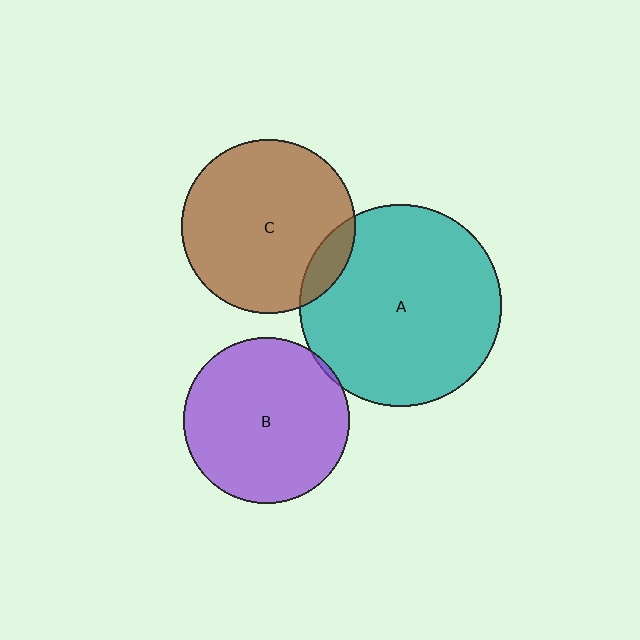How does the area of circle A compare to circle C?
Approximately 1.4 times.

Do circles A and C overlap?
Yes.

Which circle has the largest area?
Circle A (teal).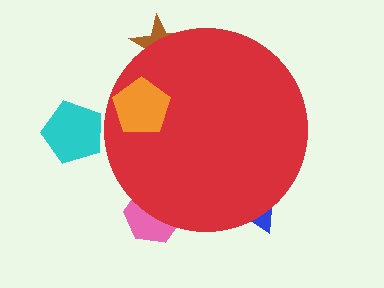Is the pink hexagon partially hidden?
Yes, the pink hexagon is partially hidden behind the red circle.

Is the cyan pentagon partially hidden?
No, the cyan pentagon is fully visible.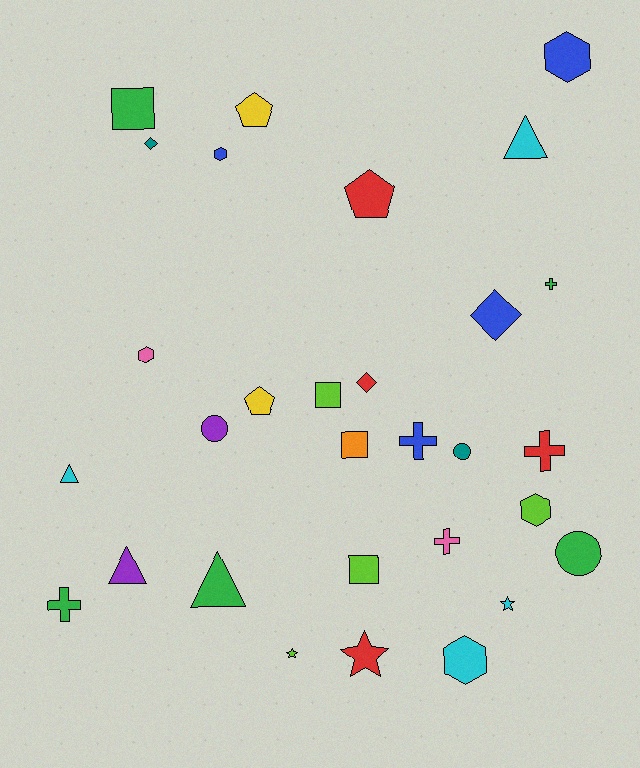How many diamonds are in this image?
There are 3 diamonds.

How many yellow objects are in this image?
There are 2 yellow objects.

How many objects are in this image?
There are 30 objects.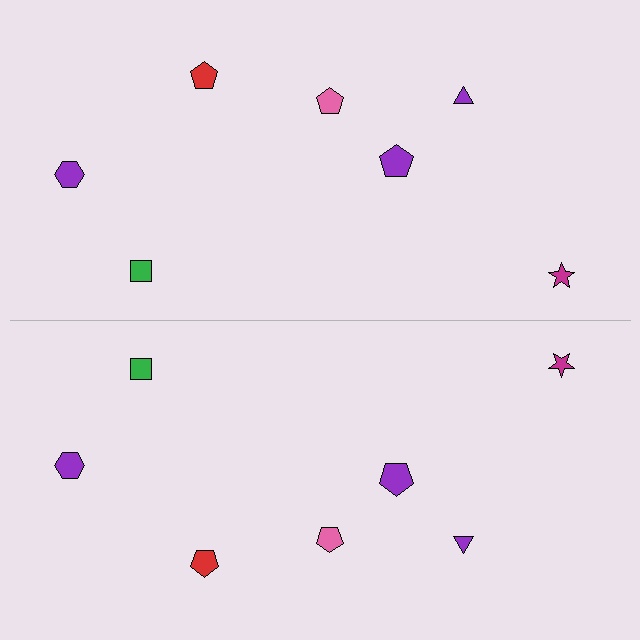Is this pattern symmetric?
Yes, this pattern has bilateral (reflection) symmetry.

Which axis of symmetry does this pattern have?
The pattern has a horizontal axis of symmetry running through the center of the image.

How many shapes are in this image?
There are 14 shapes in this image.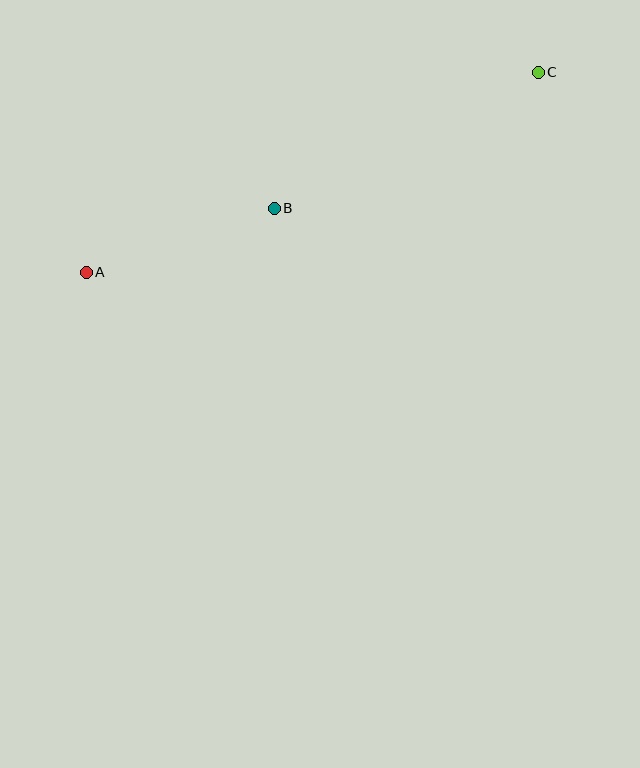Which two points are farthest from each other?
Points A and C are farthest from each other.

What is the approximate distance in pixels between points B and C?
The distance between B and C is approximately 297 pixels.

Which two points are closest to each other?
Points A and B are closest to each other.